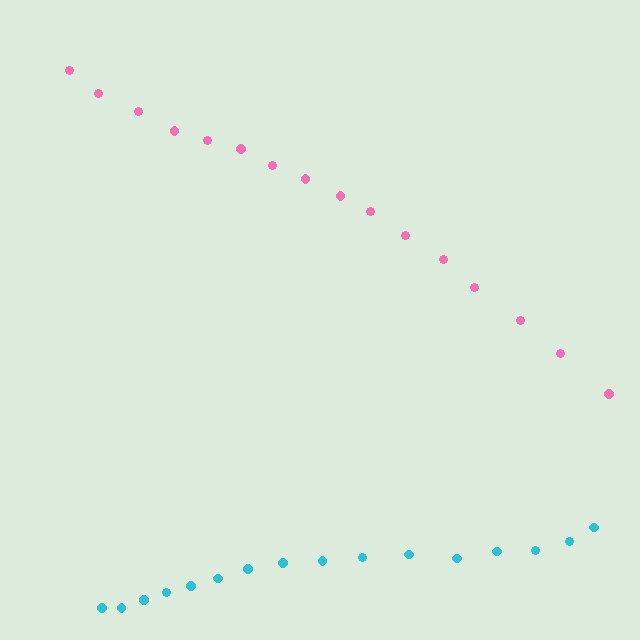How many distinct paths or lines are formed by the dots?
There are 2 distinct paths.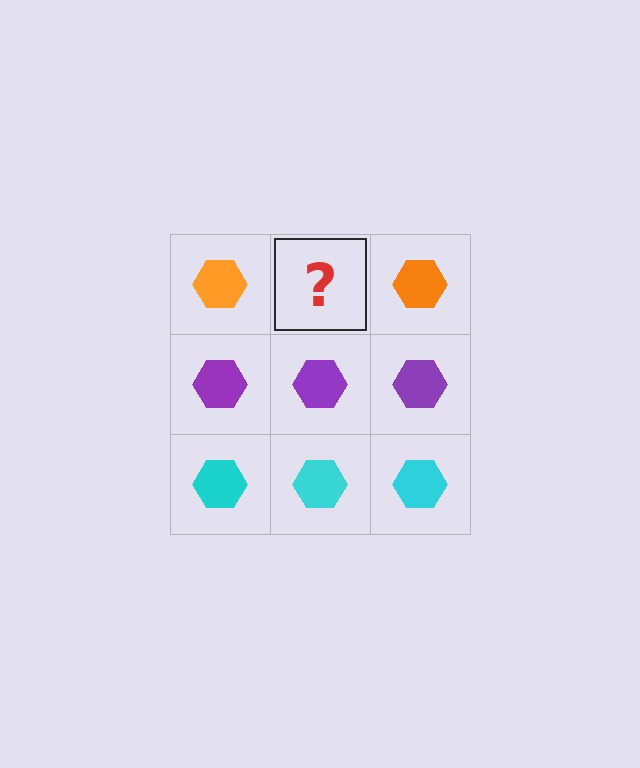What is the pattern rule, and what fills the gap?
The rule is that each row has a consistent color. The gap should be filled with an orange hexagon.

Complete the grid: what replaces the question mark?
The question mark should be replaced with an orange hexagon.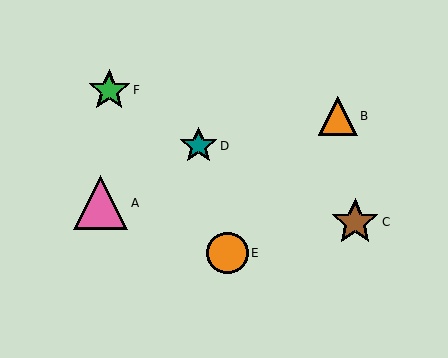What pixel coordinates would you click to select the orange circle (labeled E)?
Click at (228, 253) to select the orange circle E.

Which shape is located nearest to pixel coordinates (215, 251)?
The orange circle (labeled E) at (228, 253) is nearest to that location.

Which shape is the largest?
The pink triangle (labeled A) is the largest.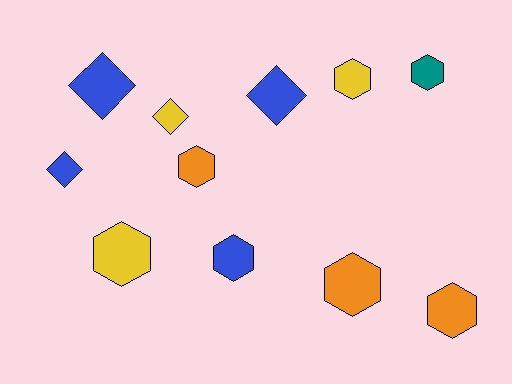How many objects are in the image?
There are 11 objects.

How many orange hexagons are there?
There are 3 orange hexagons.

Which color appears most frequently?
Blue, with 4 objects.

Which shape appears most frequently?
Hexagon, with 7 objects.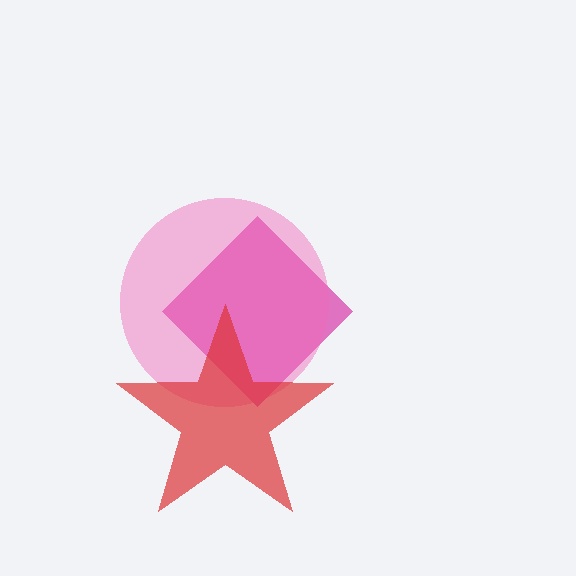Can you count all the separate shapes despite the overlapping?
Yes, there are 3 separate shapes.